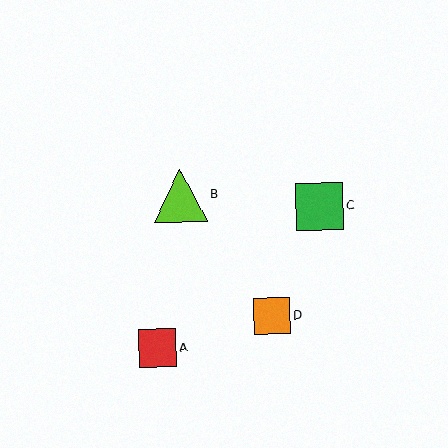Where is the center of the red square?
The center of the red square is at (157, 348).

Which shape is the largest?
The lime triangle (labeled B) is the largest.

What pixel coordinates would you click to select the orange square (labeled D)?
Click at (272, 316) to select the orange square D.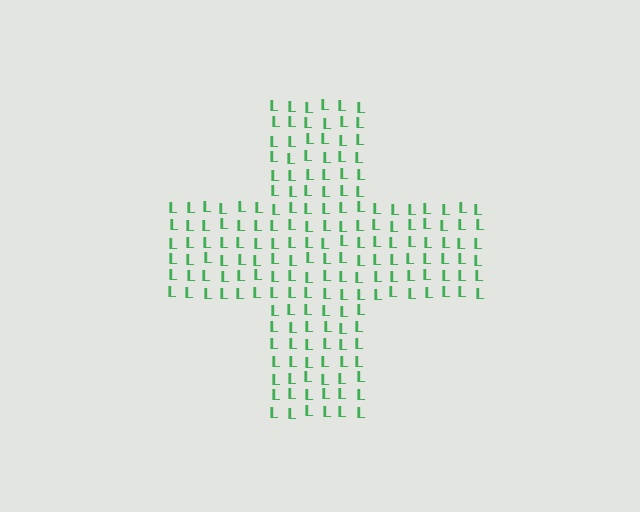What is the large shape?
The large shape is a cross.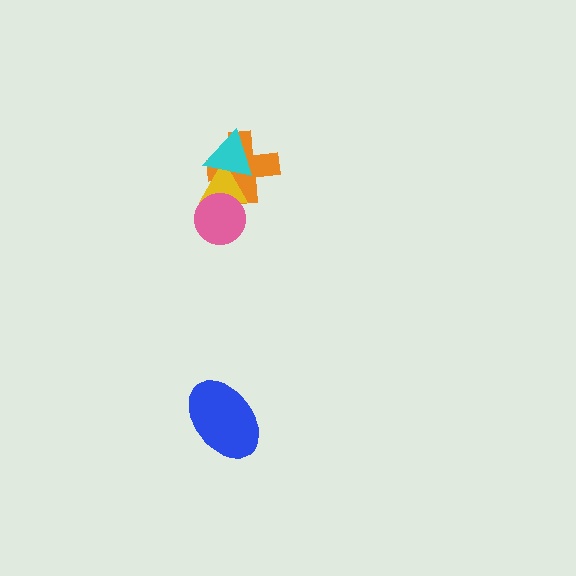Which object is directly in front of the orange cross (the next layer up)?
The yellow triangle is directly in front of the orange cross.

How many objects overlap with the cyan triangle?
2 objects overlap with the cyan triangle.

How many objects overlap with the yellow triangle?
3 objects overlap with the yellow triangle.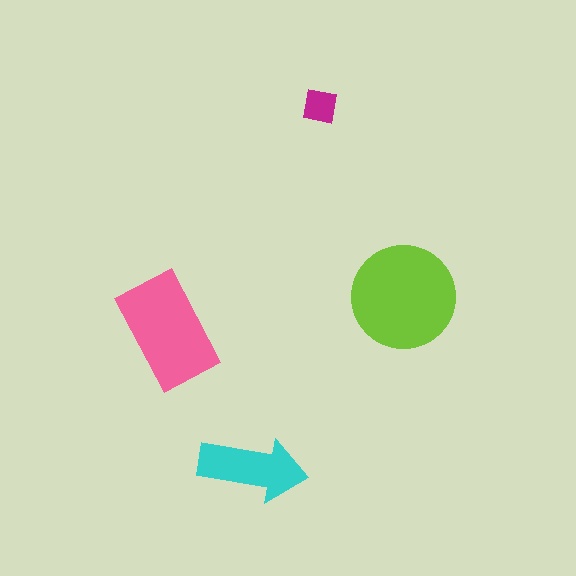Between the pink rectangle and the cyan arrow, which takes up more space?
The pink rectangle.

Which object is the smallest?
The magenta square.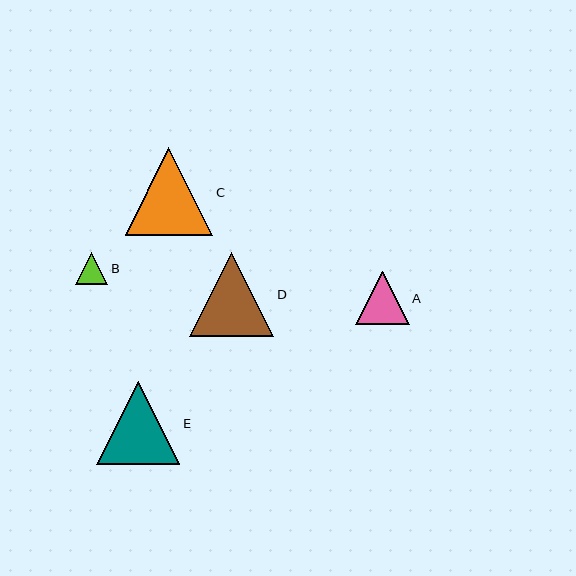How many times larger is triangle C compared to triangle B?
Triangle C is approximately 2.7 times the size of triangle B.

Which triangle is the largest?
Triangle C is the largest with a size of approximately 88 pixels.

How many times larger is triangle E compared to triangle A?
Triangle E is approximately 1.6 times the size of triangle A.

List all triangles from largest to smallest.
From largest to smallest: C, D, E, A, B.